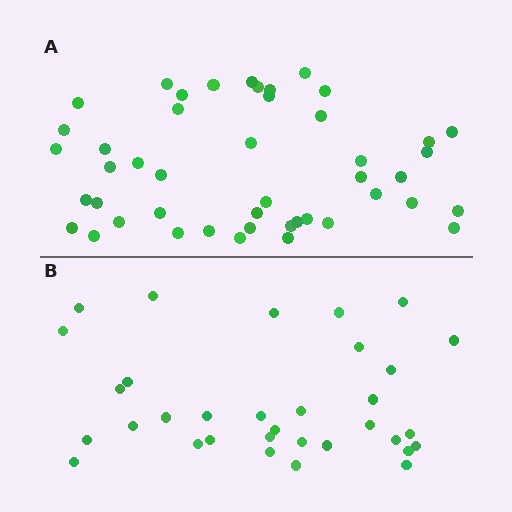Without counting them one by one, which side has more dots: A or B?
Region A (the top region) has more dots.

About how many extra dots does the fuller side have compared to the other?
Region A has approximately 15 more dots than region B.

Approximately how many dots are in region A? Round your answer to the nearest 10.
About 50 dots. (The exact count is 46, which rounds to 50.)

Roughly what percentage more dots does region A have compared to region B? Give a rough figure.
About 40% more.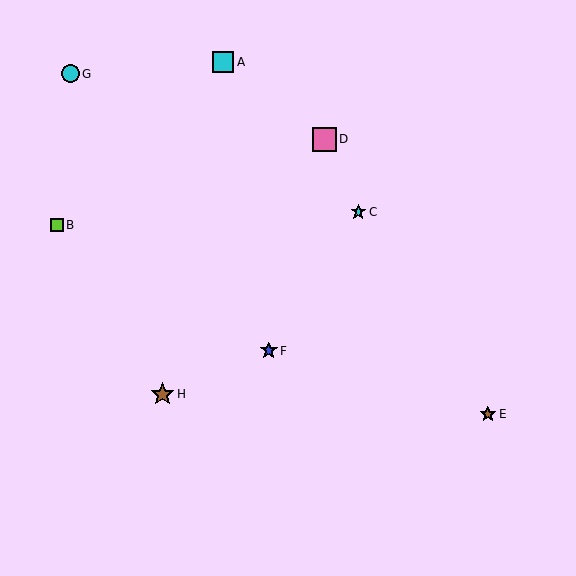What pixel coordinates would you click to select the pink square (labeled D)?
Click at (324, 139) to select the pink square D.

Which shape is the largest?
The pink square (labeled D) is the largest.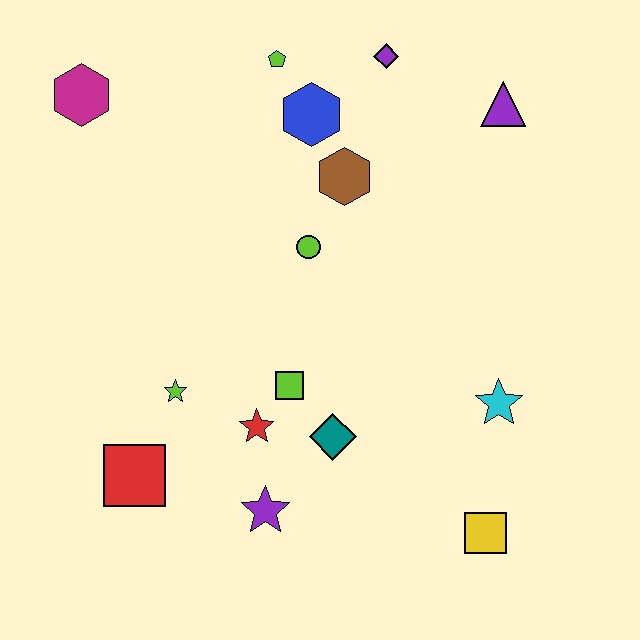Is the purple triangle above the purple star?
Yes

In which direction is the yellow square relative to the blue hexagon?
The yellow square is below the blue hexagon.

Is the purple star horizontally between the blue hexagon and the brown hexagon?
No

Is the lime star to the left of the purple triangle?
Yes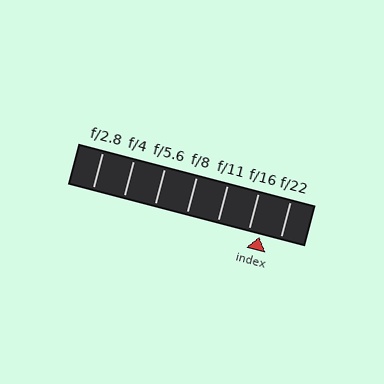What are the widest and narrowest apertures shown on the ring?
The widest aperture shown is f/2.8 and the narrowest is f/22.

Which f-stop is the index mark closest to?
The index mark is closest to f/16.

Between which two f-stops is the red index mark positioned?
The index mark is between f/16 and f/22.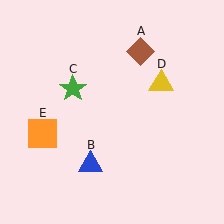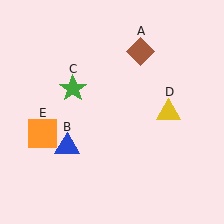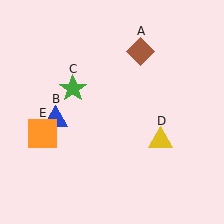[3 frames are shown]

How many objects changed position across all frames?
2 objects changed position: blue triangle (object B), yellow triangle (object D).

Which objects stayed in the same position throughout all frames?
Brown diamond (object A) and green star (object C) and orange square (object E) remained stationary.